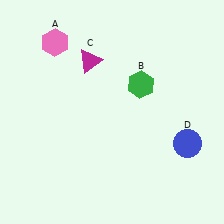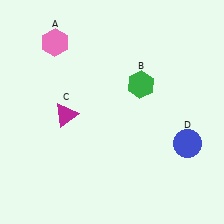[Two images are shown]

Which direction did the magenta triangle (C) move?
The magenta triangle (C) moved down.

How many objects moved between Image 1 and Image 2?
1 object moved between the two images.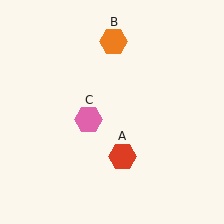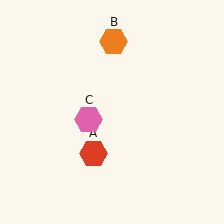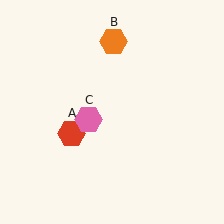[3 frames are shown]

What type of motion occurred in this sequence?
The red hexagon (object A) rotated clockwise around the center of the scene.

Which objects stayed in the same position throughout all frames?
Orange hexagon (object B) and pink hexagon (object C) remained stationary.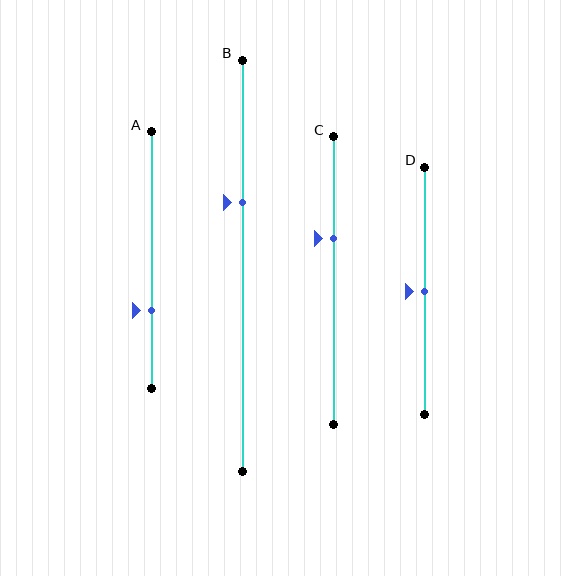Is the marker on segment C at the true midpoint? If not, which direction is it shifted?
No, the marker on segment C is shifted upward by about 15% of the segment length.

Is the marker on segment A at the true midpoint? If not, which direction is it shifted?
No, the marker on segment A is shifted downward by about 20% of the segment length.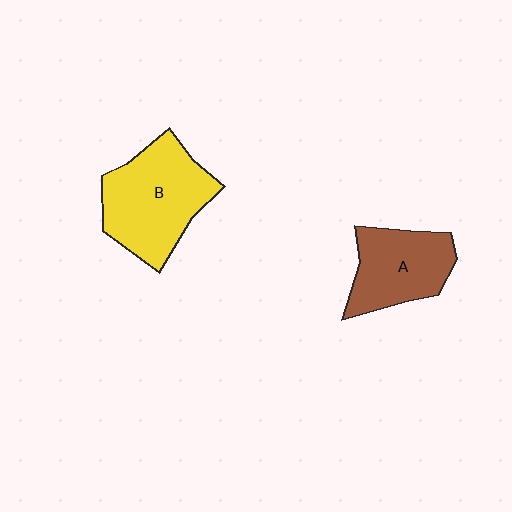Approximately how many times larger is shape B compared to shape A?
Approximately 1.3 times.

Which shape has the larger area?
Shape B (yellow).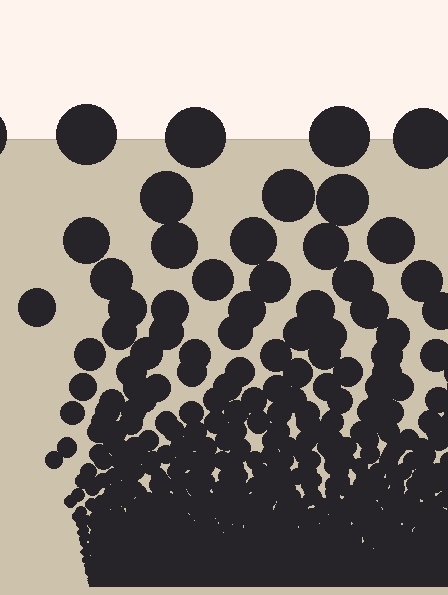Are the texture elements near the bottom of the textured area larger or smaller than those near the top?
Smaller. The gradient is inverted — elements near the bottom are smaller and denser.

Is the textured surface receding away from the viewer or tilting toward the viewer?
The surface appears to tilt toward the viewer. Texture elements get larger and sparser toward the top.